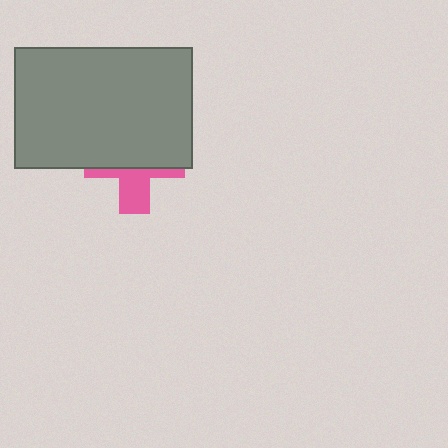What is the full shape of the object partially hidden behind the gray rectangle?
The partially hidden object is a pink cross.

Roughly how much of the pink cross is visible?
A small part of it is visible (roughly 36%).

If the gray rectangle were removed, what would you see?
You would see the complete pink cross.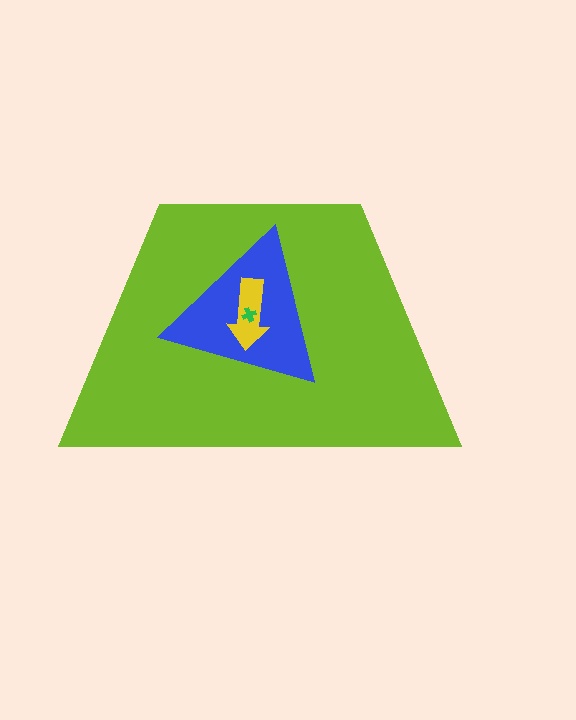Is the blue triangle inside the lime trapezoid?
Yes.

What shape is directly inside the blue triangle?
The yellow arrow.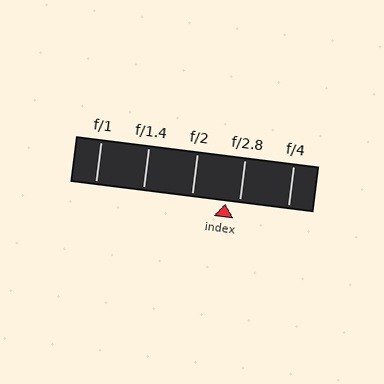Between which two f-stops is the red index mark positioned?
The index mark is between f/2 and f/2.8.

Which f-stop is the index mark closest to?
The index mark is closest to f/2.8.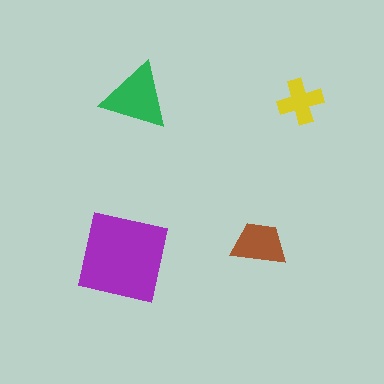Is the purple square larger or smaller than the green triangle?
Larger.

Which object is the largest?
The purple square.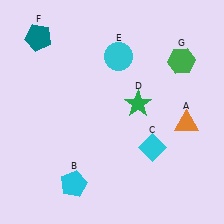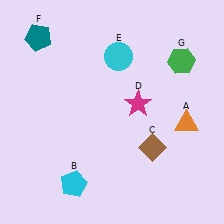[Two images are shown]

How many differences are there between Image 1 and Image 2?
There are 2 differences between the two images.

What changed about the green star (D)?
In Image 1, D is green. In Image 2, it changed to magenta.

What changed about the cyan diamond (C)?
In Image 1, C is cyan. In Image 2, it changed to brown.